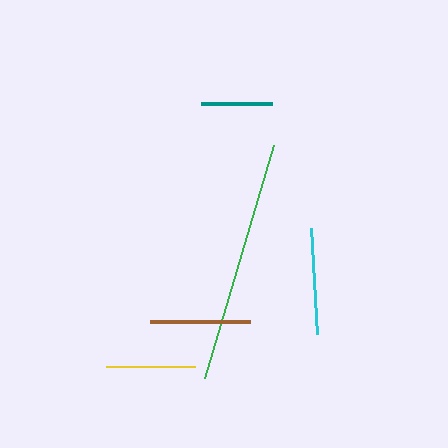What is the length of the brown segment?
The brown segment is approximately 100 pixels long.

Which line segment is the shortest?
The teal line is the shortest at approximately 71 pixels.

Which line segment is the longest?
The green line is the longest at approximately 243 pixels.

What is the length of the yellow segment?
The yellow segment is approximately 89 pixels long.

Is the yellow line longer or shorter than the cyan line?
The cyan line is longer than the yellow line.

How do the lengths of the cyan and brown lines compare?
The cyan and brown lines are approximately the same length.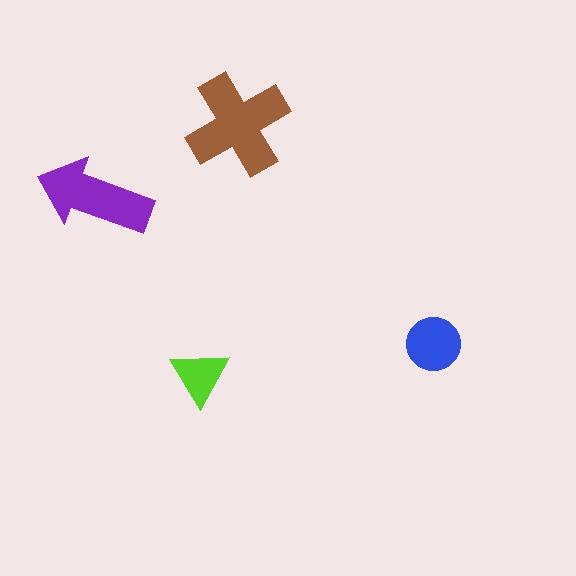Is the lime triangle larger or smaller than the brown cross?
Smaller.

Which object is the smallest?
The lime triangle.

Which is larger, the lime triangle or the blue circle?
The blue circle.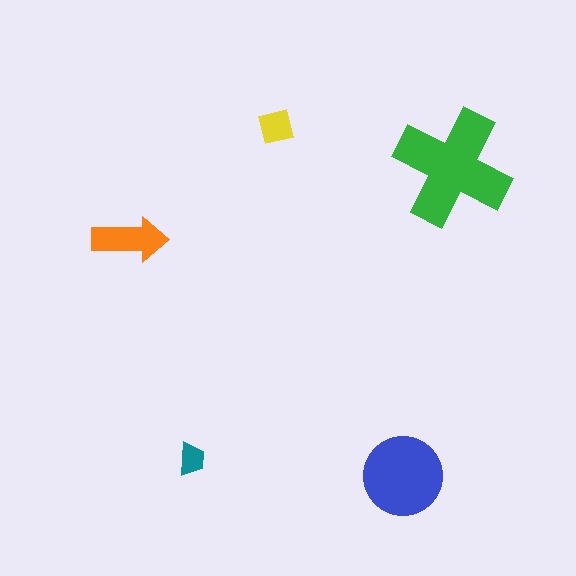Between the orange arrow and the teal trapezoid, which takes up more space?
The orange arrow.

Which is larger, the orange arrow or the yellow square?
The orange arrow.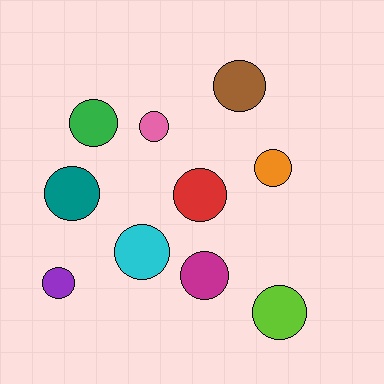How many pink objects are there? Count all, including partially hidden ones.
There is 1 pink object.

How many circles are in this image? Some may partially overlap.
There are 10 circles.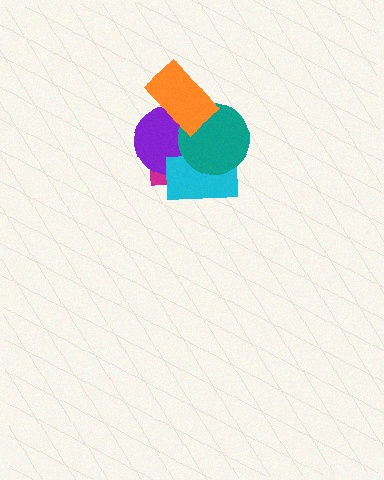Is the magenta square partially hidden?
Yes, it is partially covered by another shape.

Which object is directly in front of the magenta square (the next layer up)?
The purple circle is directly in front of the magenta square.